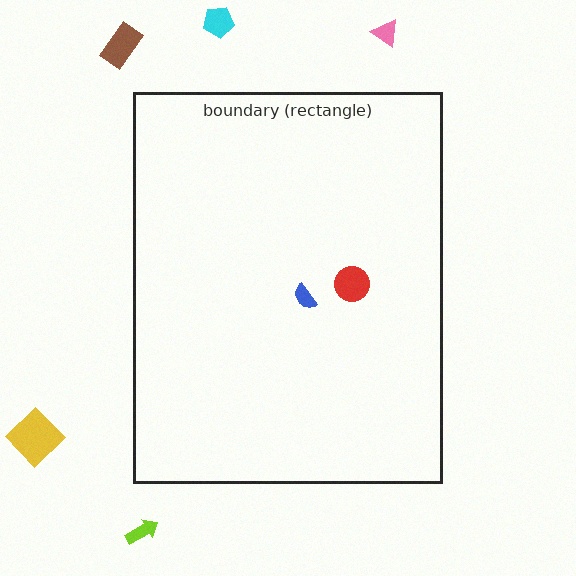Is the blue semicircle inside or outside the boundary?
Inside.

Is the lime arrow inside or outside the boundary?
Outside.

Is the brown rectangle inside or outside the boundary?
Outside.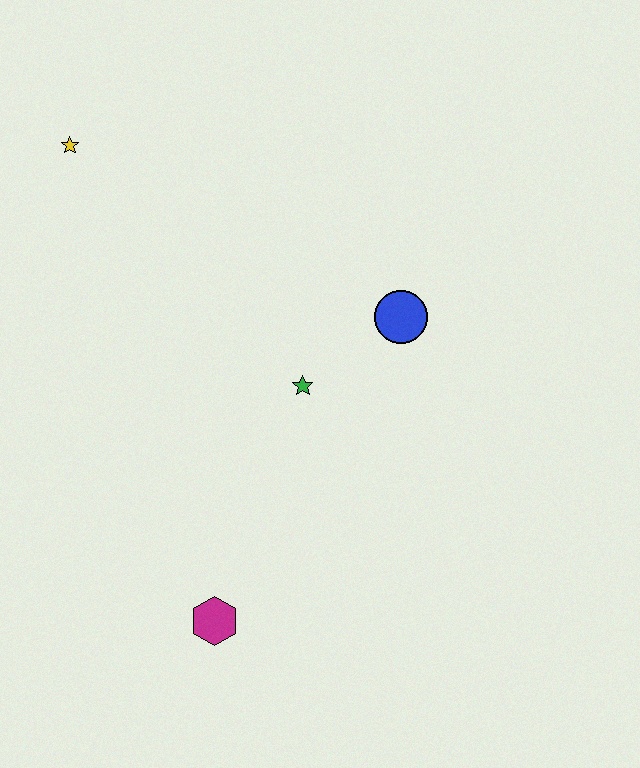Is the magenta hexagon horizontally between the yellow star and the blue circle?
Yes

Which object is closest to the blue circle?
The green star is closest to the blue circle.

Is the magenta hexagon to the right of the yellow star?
Yes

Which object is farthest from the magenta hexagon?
The yellow star is farthest from the magenta hexagon.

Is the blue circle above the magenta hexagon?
Yes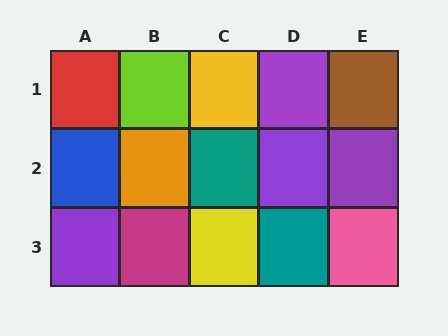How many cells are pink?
1 cell is pink.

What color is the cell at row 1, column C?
Yellow.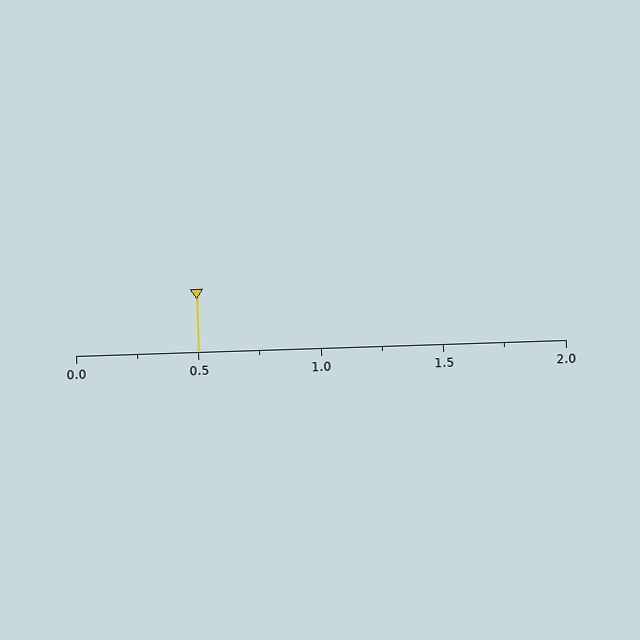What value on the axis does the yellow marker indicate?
The marker indicates approximately 0.5.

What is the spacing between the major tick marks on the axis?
The major ticks are spaced 0.5 apart.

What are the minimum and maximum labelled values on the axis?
The axis runs from 0.0 to 2.0.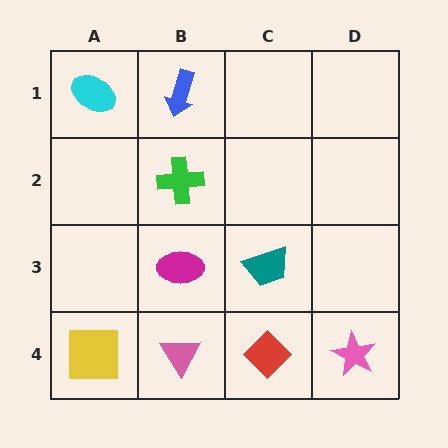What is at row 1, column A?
A cyan ellipse.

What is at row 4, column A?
A yellow square.